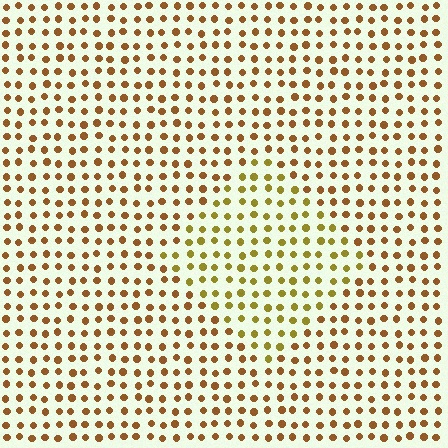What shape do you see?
I see a diamond.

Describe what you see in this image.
The image is filled with small brown elements in a uniform arrangement. A diamond-shaped region is visible where the elements are tinted to a slightly different hue, forming a subtle color boundary.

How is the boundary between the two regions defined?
The boundary is defined purely by a slight shift in hue (about 28 degrees). Spacing, size, and orientation are identical on both sides.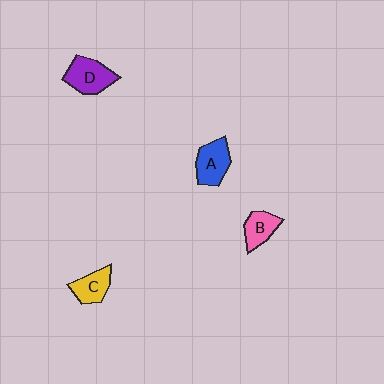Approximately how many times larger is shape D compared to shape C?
Approximately 1.3 times.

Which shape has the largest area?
Shape D (purple).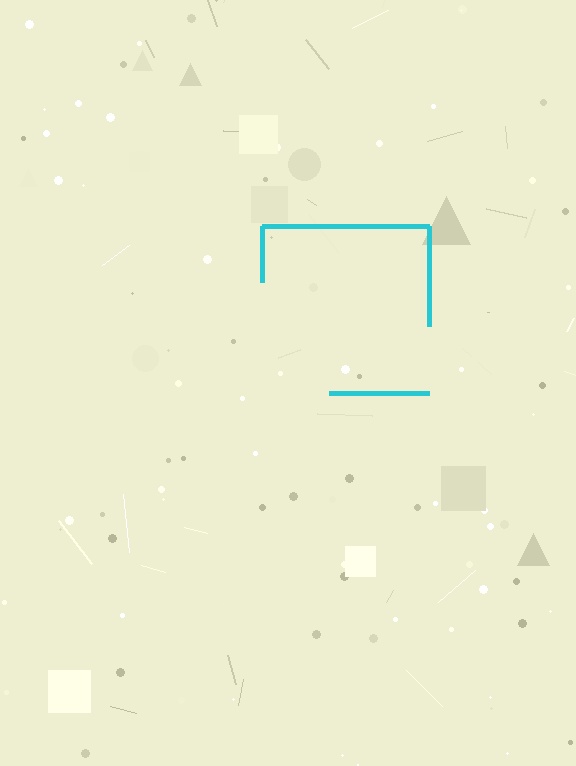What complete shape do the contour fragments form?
The contour fragments form a square.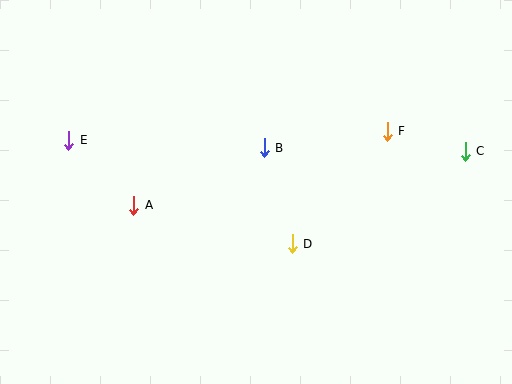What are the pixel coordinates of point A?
Point A is at (134, 205).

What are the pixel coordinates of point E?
Point E is at (69, 140).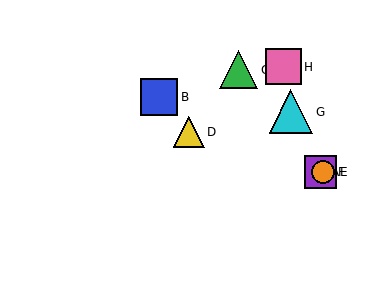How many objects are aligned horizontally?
3 objects (A, E, F) are aligned horizontally.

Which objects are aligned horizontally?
Objects A, E, F are aligned horizontally.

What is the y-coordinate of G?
Object G is at y≈112.